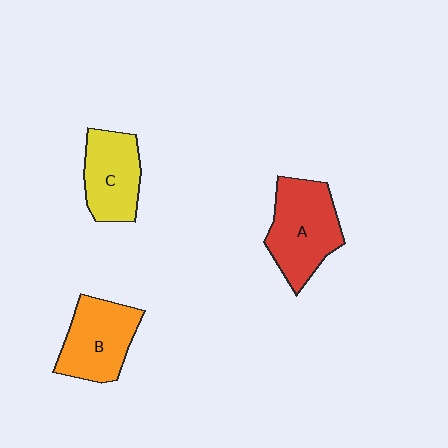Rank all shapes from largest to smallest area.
From largest to smallest: A (red), B (orange), C (yellow).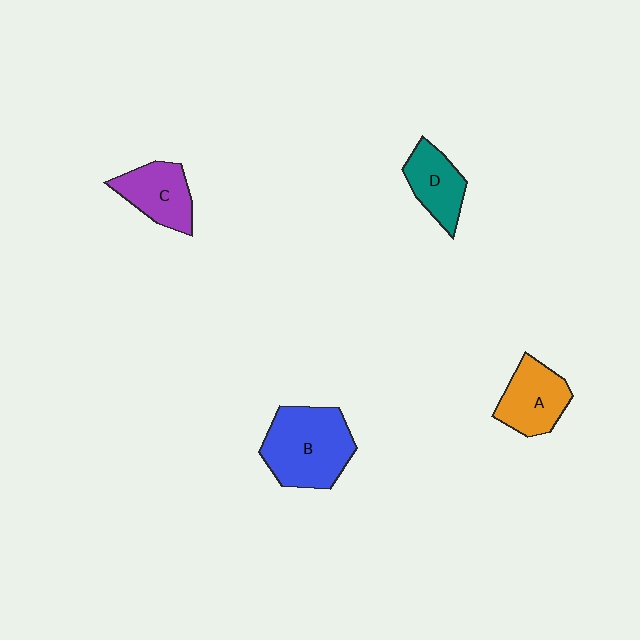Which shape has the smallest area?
Shape D (teal).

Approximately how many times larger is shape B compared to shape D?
Approximately 1.8 times.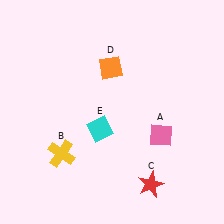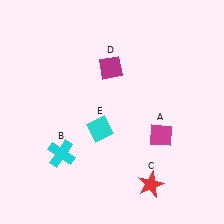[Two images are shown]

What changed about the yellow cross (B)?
In Image 1, B is yellow. In Image 2, it changed to cyan.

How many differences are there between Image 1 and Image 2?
There are 3 differences between the two images.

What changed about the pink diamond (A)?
In Image 1, A is pink. In Image 2, it changed to magenta.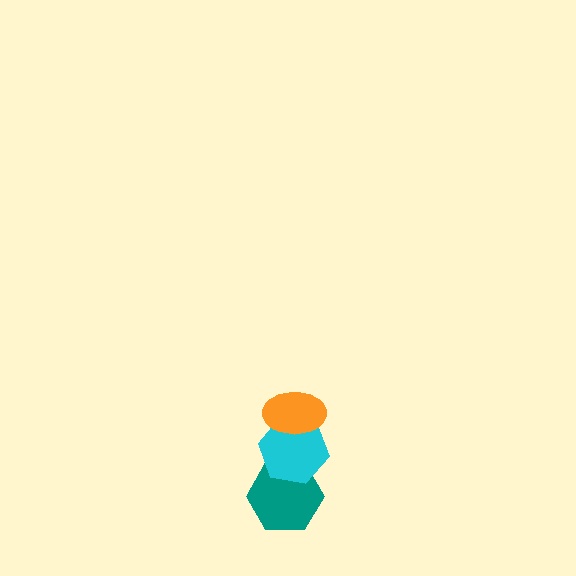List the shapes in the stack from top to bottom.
From top to bottom: the orange ellipse, the cyan hexagon, the teal hexagon.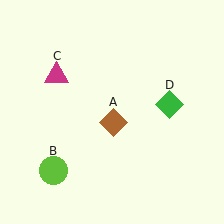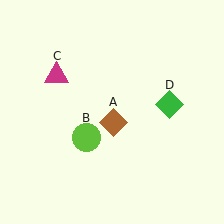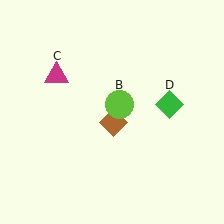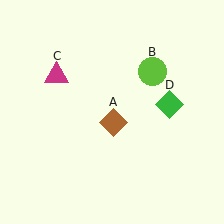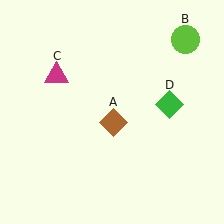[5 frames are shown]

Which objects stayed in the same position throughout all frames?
Brown diamond (object A) and magenta triangle (object C) and green diamond (object D) remained stationary.